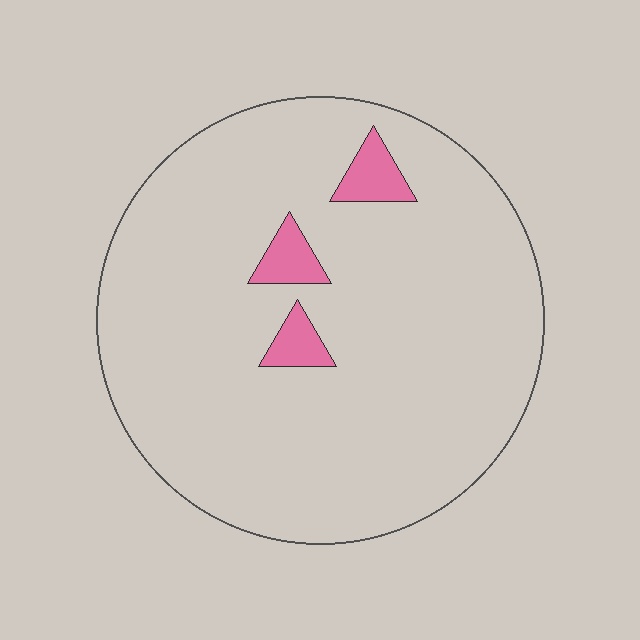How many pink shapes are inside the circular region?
3.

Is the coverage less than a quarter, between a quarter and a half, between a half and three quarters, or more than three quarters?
Less than a quarter.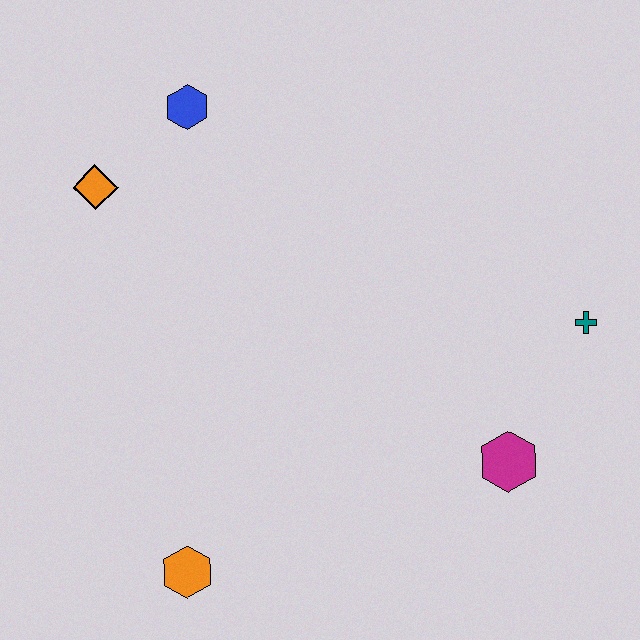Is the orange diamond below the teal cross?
No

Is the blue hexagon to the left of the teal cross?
Yes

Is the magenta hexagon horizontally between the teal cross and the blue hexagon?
Yes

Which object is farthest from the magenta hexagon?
The orange diamond is farthest from the magenta hexagon.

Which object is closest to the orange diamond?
The blue hexagon is closest to the orange diamond.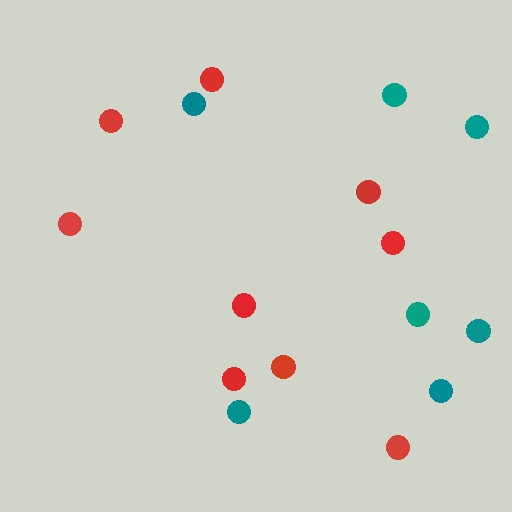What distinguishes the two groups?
There are 2 groups: one group of teal circles (7) and one group of red circles (9).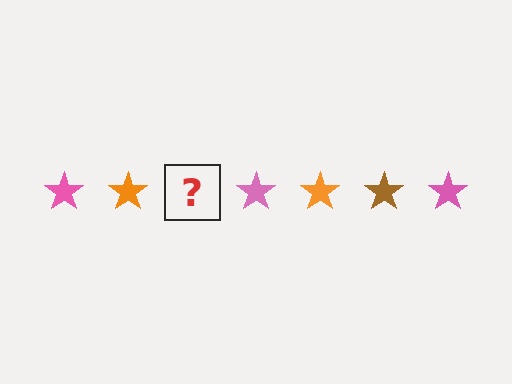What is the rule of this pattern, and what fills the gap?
The rule is that the pattern cycles through pink, orange, brown stars. The gap should be filled with a brown star.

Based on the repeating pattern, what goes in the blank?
The blank should be a brown star.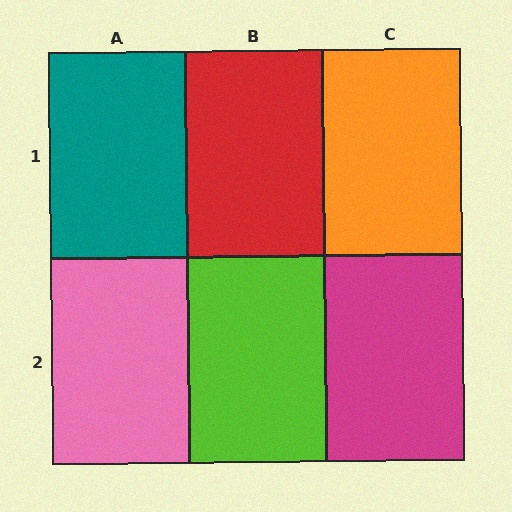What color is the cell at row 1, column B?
Red.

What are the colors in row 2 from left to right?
Pink, lime, magenta.